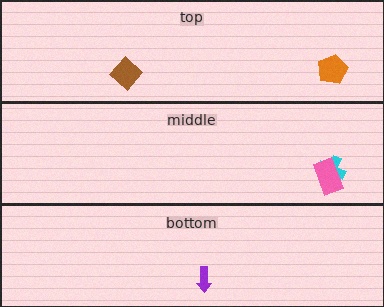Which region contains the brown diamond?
The top region.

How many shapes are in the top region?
2.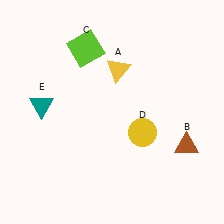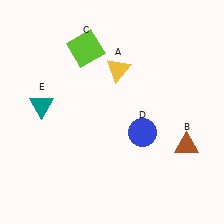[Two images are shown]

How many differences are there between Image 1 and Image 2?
There is 1 difference between the two images.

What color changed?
The circle (D) changed from yellow in Image 1 to blue in Image 2.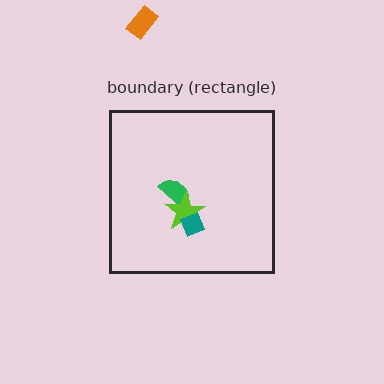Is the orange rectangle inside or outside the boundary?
Outside.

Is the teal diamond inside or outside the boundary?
Inside.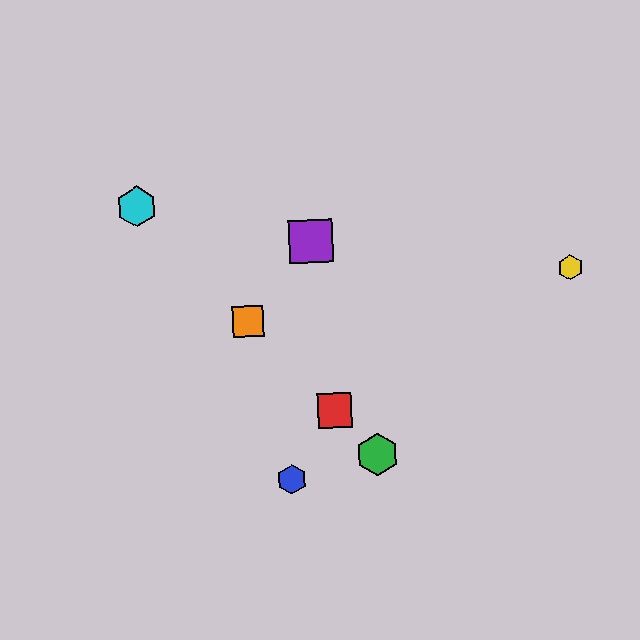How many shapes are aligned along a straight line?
4 shapes (the red square, the green hexagon, the orange square, the cyan hexagon) are aligned along a straight line.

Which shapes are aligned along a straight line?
The red square, the green hexagon, the orange square, the cyan hexagon are aligned along a straight line.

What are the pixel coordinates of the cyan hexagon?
The cyan hexagon is at (137, 207).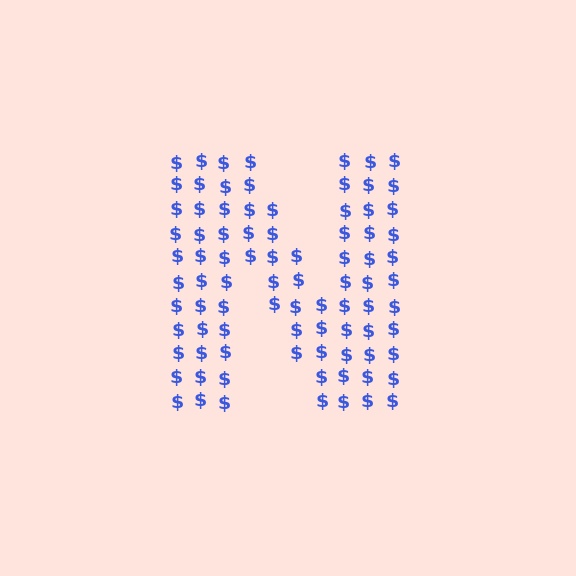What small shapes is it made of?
It is made of small dollar signs.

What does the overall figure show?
The overall figure shows the letter N.